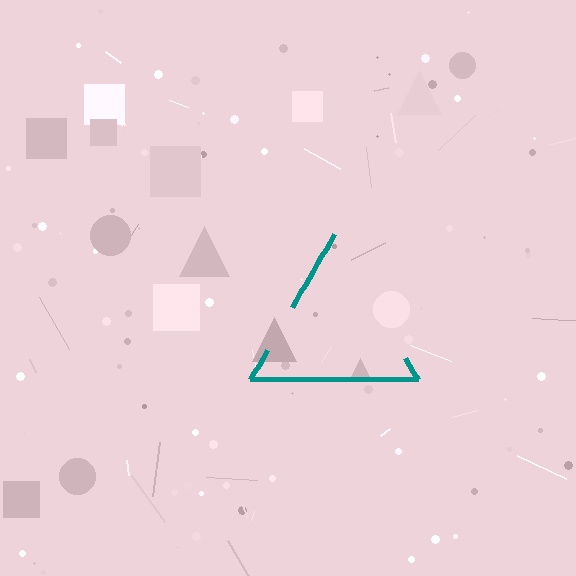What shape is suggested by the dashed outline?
The dashed outline suggests a triangle.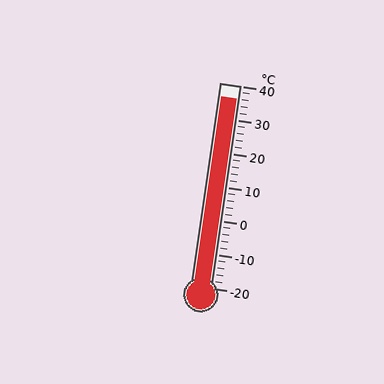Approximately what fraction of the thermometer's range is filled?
The thermometer is filled to approximately 95% of its range.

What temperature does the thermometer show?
The thermometer shows approximately 36°C.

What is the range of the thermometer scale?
The thermometer scale ranges from -20°C to 40°C.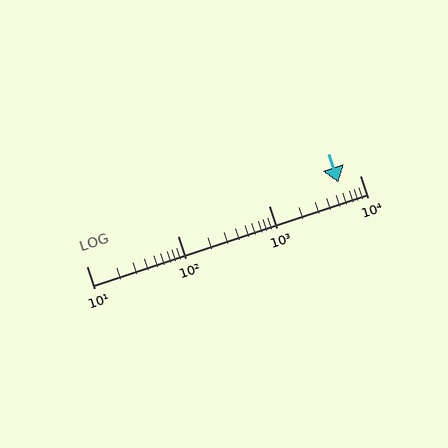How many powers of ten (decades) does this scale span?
The scale spans 3 decades, from 10 to 10000.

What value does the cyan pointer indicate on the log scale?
The pointer indicates approximately 5800.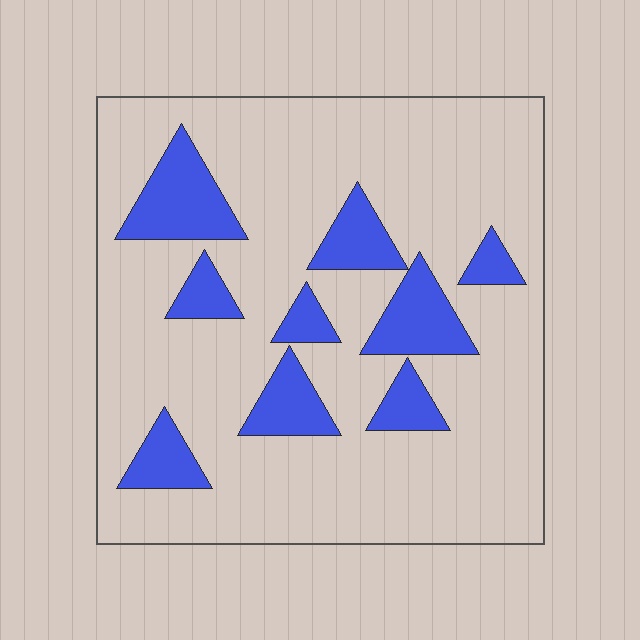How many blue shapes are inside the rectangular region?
9.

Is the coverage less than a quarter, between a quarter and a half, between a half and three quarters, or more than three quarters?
Less than a quarter.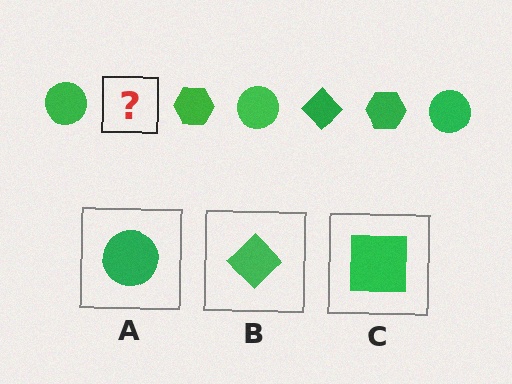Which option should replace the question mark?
Option B.